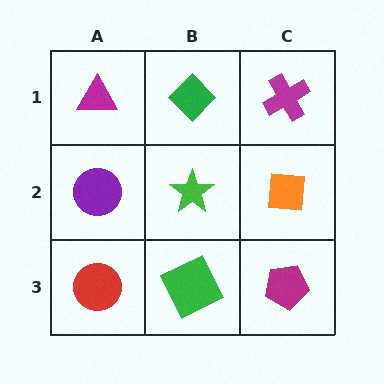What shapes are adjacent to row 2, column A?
A magenta triangle (row 1, column A), a red circle (row 3, column A), a green star (row 2, column B).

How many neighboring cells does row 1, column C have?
2.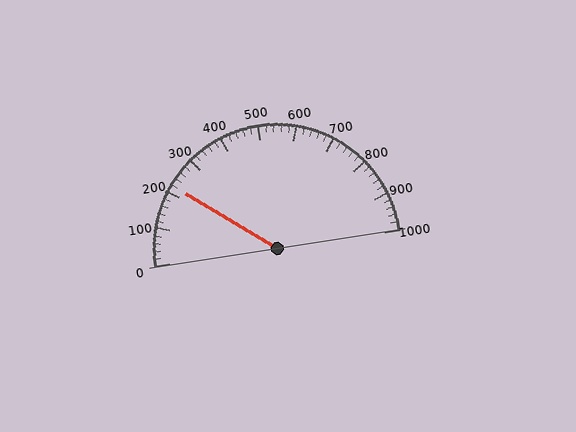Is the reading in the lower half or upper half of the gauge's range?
The reading is in the lower half of the range (0 to 1000).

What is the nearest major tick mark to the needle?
The nearest major tick mark is 200.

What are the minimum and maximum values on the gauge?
The gauge ranges from 0 to 1000.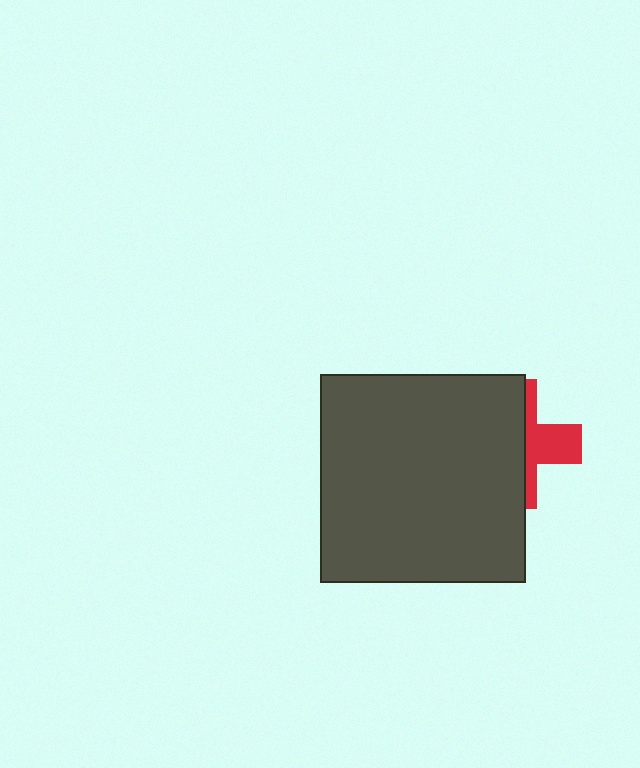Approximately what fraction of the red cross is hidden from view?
Roughly 62% of the red cross is hidden behind the dark gray rectangle.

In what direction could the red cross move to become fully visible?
The red cross could move right. That would shift it out from behind the dark gray rectangle entirely.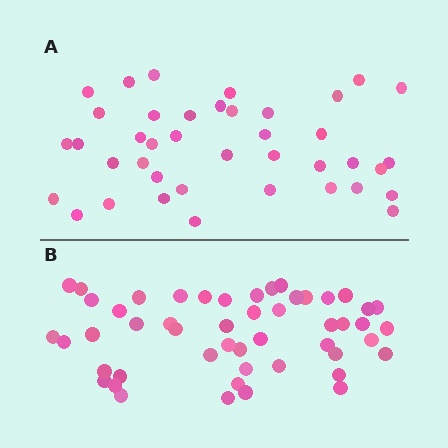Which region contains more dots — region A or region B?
Region B (the bottom region) has more dots.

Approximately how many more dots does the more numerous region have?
Region B has roughly 10 or so more dots than region A.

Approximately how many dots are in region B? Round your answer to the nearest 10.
About 50 dots.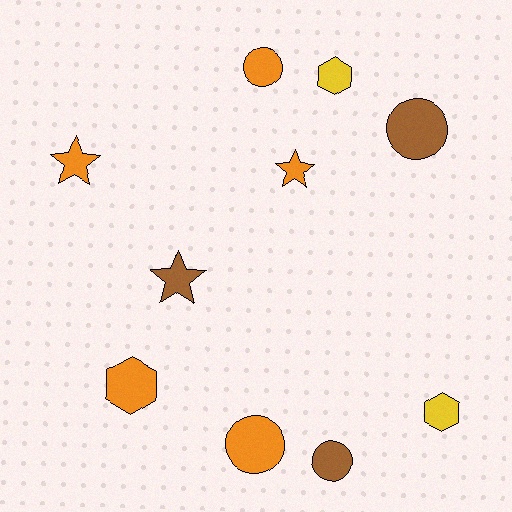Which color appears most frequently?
Orange, with 5 objects.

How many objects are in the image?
There are 10 objects.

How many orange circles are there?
There are 2 orange circles.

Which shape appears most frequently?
Circle, with 4 objects.